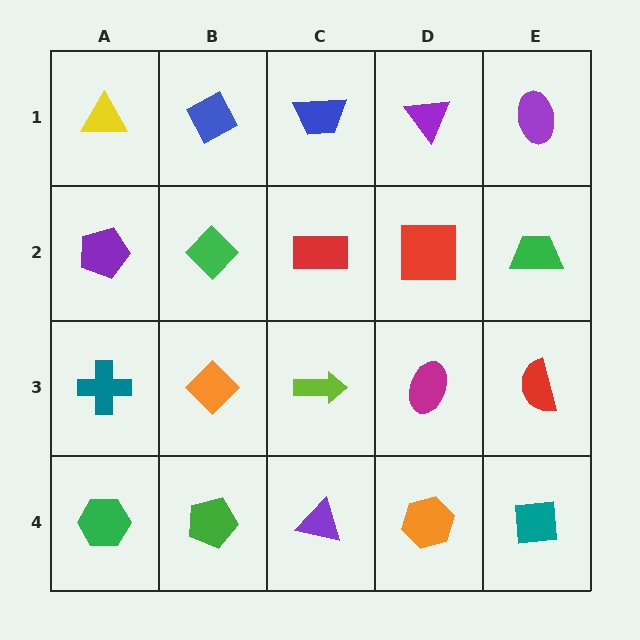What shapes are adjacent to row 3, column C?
A red rectangle (row 2, column C), a purple triangle (row 4, column C), an orange diamond (row 3, column B), a magenta ellipse (row 3, column D).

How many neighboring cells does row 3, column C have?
4.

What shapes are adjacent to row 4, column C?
A lime arrow (row 3, column C), a green pentagon (row 4, column B), an orange hexagon (row 4, column D).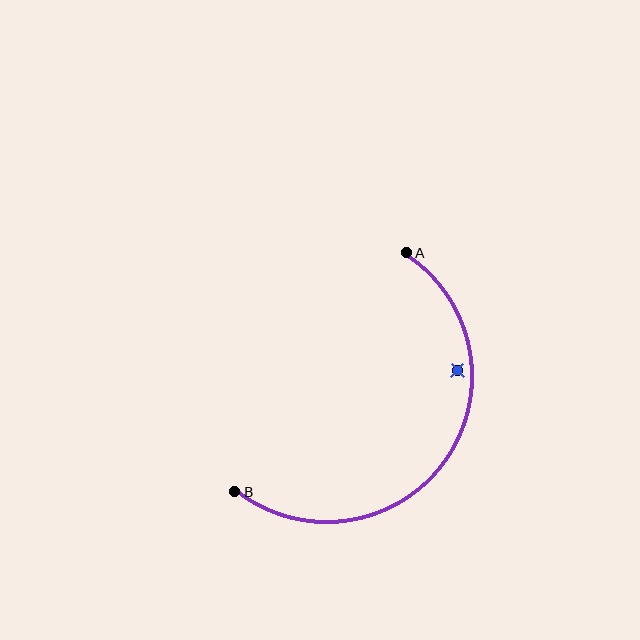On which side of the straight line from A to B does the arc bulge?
The arc bulges below and to the right of the straight line connecting A and B.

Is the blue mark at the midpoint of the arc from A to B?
No — the blue mark does not lie on the arc at all. It sits slightly inside the curve.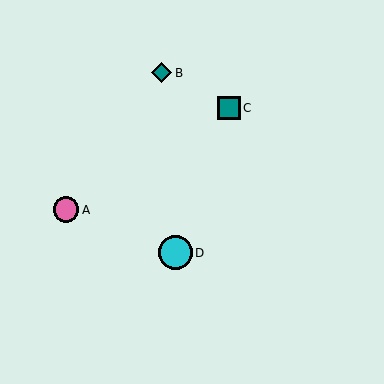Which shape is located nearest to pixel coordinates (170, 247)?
The cyan circle (labeled D) at (175, 253) is nearest to that location.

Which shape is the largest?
The cyan circle (labeled D) is the largest.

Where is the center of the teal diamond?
The center of the teal diamond is at (162, 73).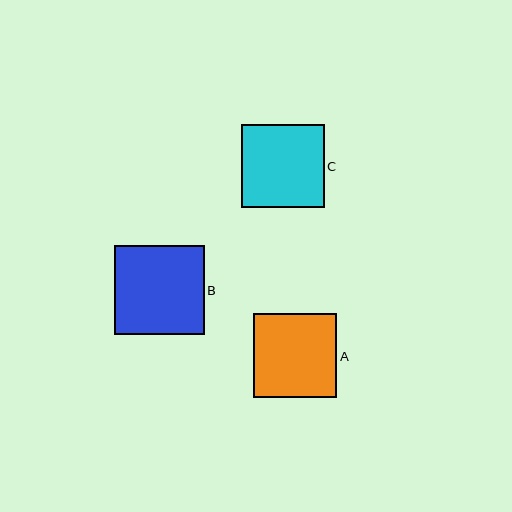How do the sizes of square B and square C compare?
Square B and square C are approximately the same size.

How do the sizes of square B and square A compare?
Square B and square A are approximately the same size.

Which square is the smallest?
Square C is the smallest with a size of approximately 83 pixels.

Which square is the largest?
Square B is the largest with a size of approximately 90 pixels.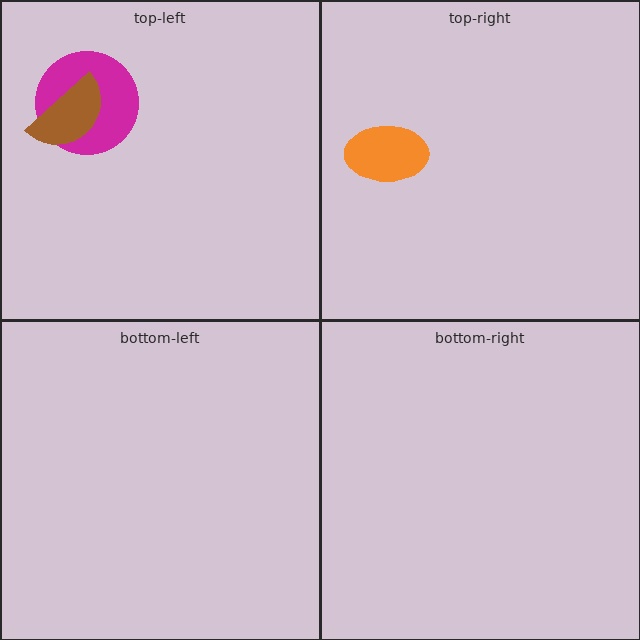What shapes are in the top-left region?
The magenta circle, the brown semicircle.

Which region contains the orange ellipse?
The top-right region.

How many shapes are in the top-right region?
1.